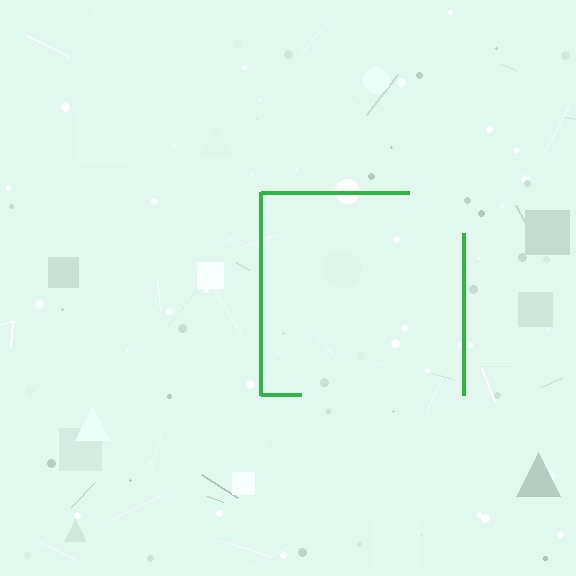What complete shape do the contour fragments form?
The contour fragments form a square.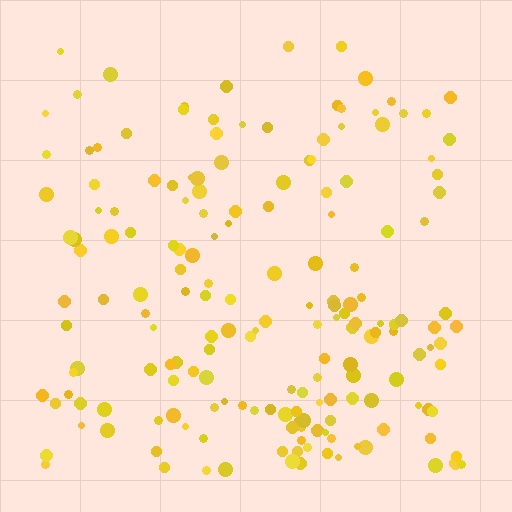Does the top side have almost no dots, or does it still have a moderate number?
Still a moderate number, just noticeably fewer than the bottom.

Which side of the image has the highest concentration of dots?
The bottom.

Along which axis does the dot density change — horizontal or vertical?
Vertical.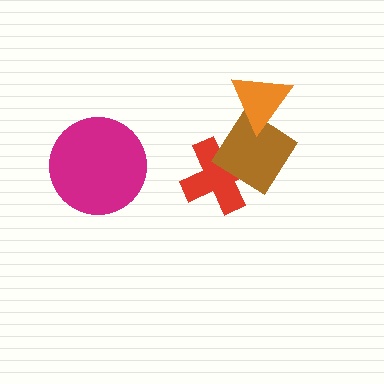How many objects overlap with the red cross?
1 object overlaps with the red cross.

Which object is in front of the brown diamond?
The orange triangle is in front of the brown diamond.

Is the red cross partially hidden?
Yes, it is partially covered by another shape.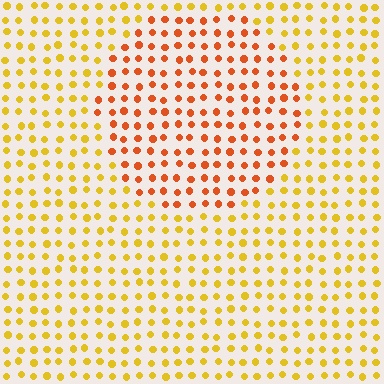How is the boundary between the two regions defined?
The boundary is defined purely by a slight shift in hue (about 35 degrees). Spacing, size, and orientation are identical on both sides.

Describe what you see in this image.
The image is filled with small yellow elements in a uniform arrangement. A circle-shaped region is visible where the elements are tinted to a slightly different hue, forming a subtle color boundary.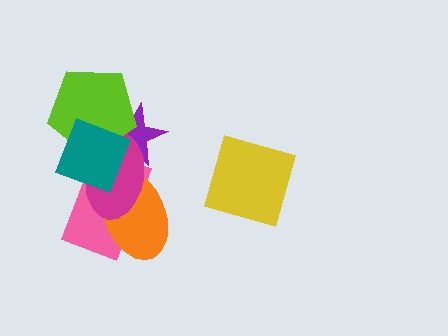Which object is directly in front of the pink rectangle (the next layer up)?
The orange ellipse is directly in front of the pink rectangle.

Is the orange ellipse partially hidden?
Yes, it is partially covered by another shape.